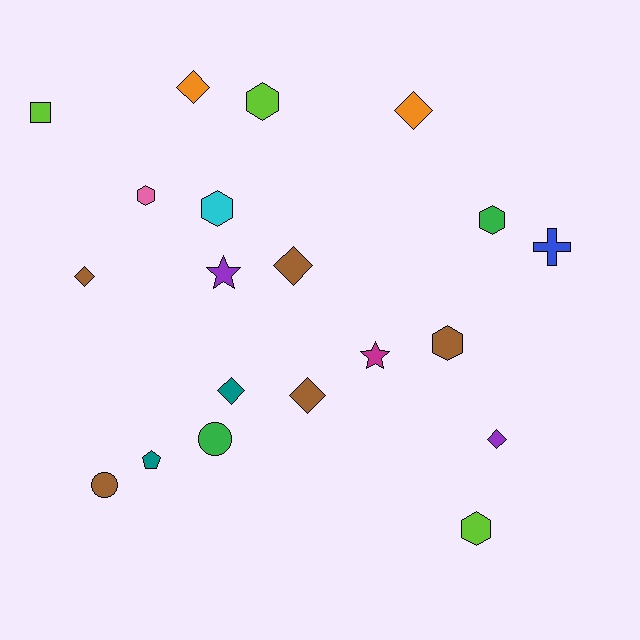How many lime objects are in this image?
There are 3 lime objects.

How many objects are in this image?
There are 20 objects.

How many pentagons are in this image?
There is 1 pentagon.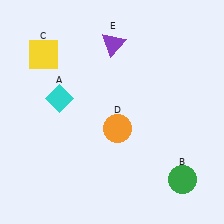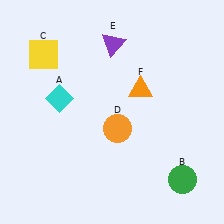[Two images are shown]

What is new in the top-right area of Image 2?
An orange triangle (F) was added in the top-right area of Image 2.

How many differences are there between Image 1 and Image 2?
There is 1 difference between the two images.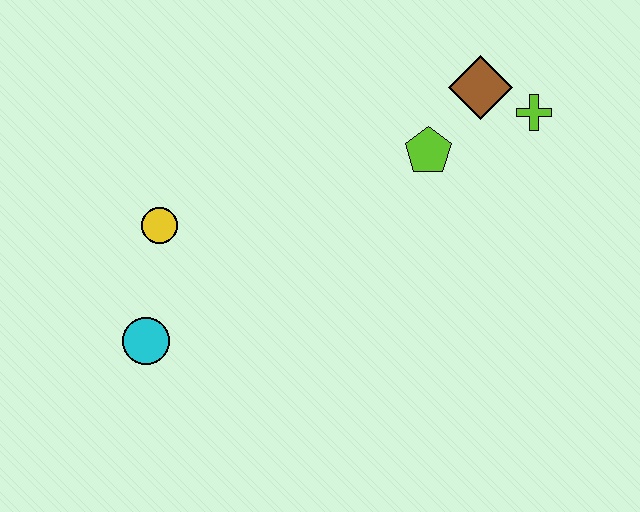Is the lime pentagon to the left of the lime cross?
Yes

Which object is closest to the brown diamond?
The lime cross is closest to the brown diamond.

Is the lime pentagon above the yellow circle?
Yes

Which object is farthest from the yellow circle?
The lime cross is farthest from the yellow circle.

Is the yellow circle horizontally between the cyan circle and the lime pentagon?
Yes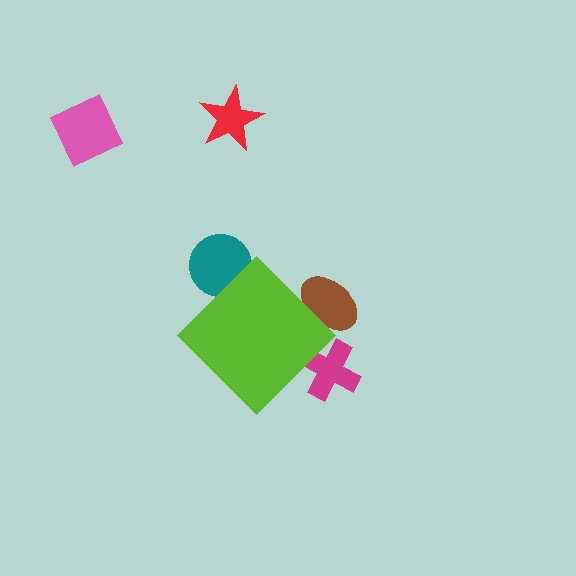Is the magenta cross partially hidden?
Yes, the magenta cross is partially hidden behind the lime diamond.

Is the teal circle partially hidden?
Yes, the teal circle is partially hidden behind the lime diamond.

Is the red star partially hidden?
No, the red star is fully visible.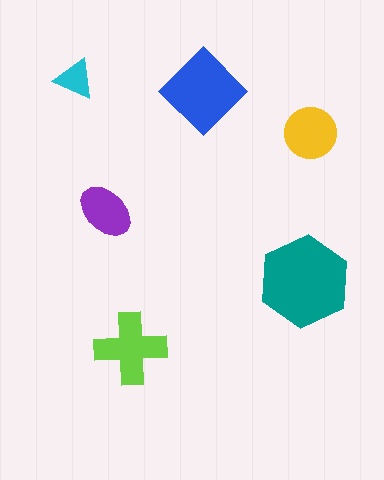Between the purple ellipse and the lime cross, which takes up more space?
The lime cross.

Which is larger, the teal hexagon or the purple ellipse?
The teal hexagon.